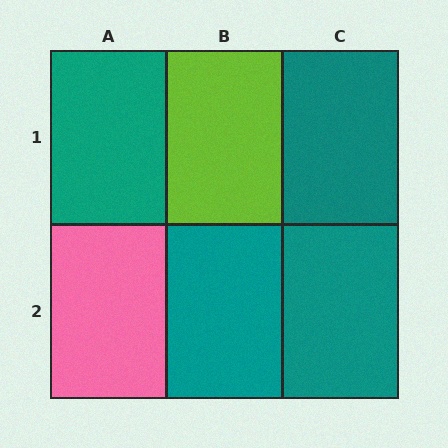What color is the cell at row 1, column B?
Lime.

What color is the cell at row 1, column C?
Teal.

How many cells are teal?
4 cells are teal.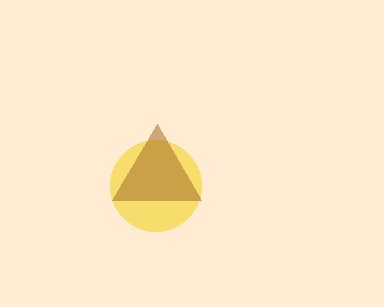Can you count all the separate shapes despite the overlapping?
Yes, there are 2 separate shapes.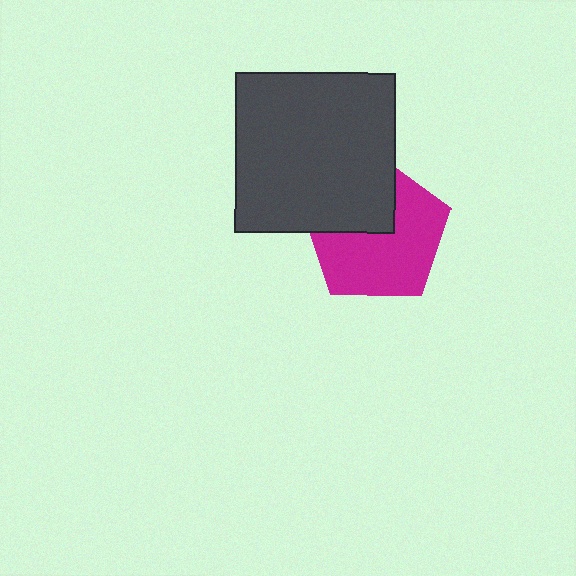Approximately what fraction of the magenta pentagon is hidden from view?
Roughly 36% of the magenta pentagon is hidden behind the dark gray square.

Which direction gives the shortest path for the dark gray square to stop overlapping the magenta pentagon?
Moving toward the upper-left gives the shortest separation.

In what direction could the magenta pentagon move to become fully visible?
The magenta pentagon could move toward the lower-right. That would shift it out from behind the dark gray square entirely.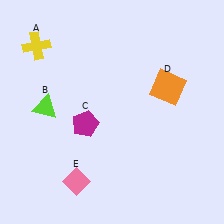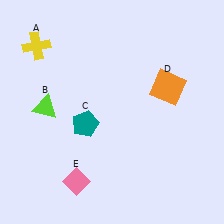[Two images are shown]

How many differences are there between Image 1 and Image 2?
There is 1 difference between the two images.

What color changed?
The pentagon (C) changed from magenta in Image 1 to teal in Image 2.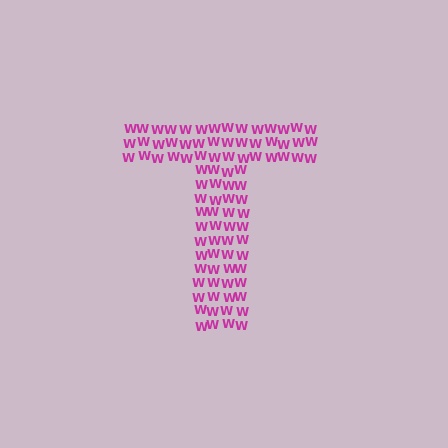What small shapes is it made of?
It is made of small letter W's.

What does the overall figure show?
The overall figure shows the letter T.